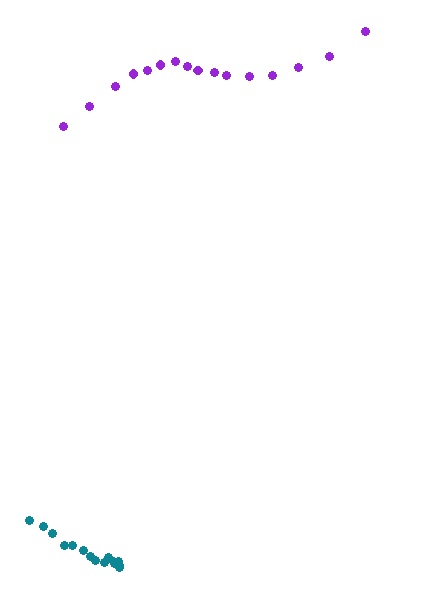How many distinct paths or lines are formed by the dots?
There are 2 distinct paths.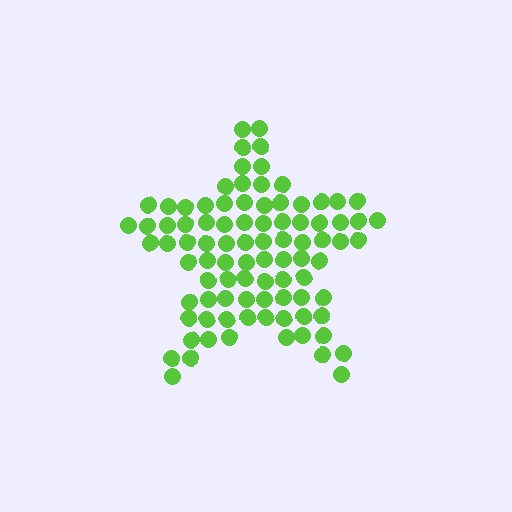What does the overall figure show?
The overall figure shows a star.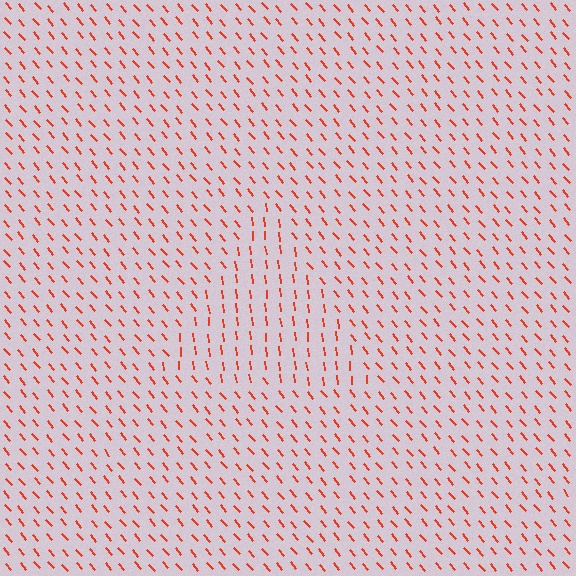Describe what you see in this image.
The image is filled with small red line segments. A triangle region in the image has lines oriented differently from the surrounding lines, creating a visible texture boundary.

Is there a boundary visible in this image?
Yes, there is a texture boundary formed by a change in line orientation.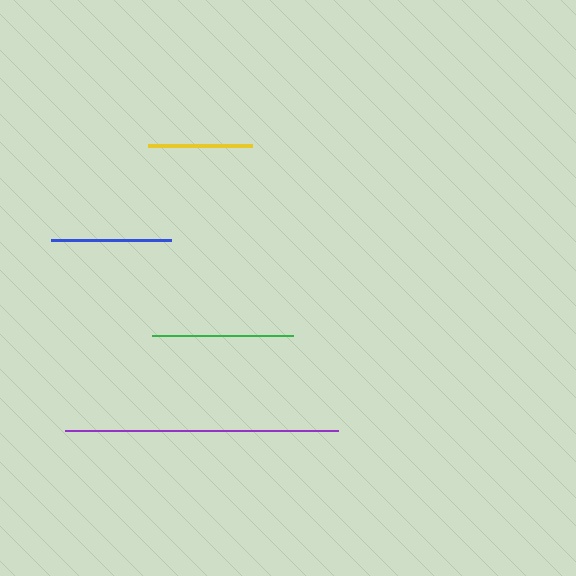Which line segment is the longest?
The purple line is the longest at approximately 273 pixels.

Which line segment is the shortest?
The yellow line is the shortest at approximately 104 pixels.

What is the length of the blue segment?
The blue segment is approximately 121 pixels long.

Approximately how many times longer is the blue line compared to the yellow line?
The blue line is approximately 1.2 times the length of the yellow line.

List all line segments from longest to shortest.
From longest to shortest: purple, green, blue, yellow.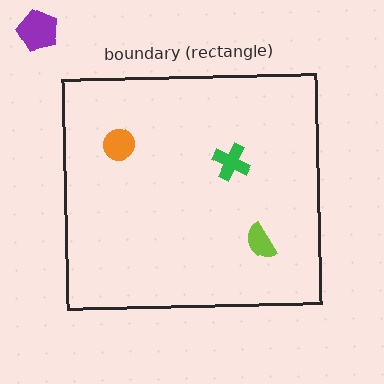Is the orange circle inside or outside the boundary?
Inside.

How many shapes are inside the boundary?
3 inside, 1 outside.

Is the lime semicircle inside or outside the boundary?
Inside.